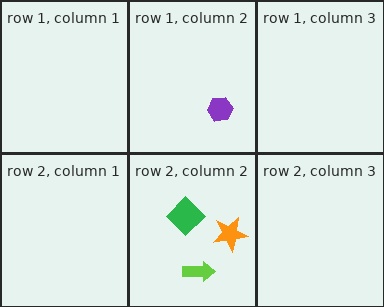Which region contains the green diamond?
The row 2, column 2 region.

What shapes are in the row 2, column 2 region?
The green diamond, the lime arrow, the orange star.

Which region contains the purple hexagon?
The row 1, column 2 region.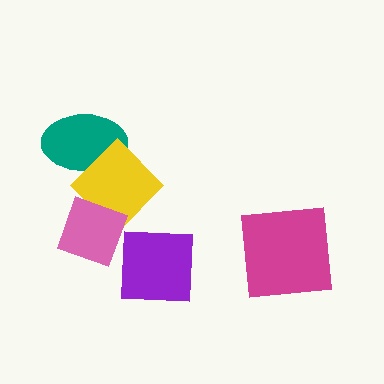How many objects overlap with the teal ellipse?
1 object overlaps with the teal ellipse.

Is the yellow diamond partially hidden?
Yes, it is partially covered by another shape.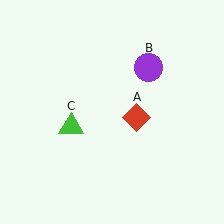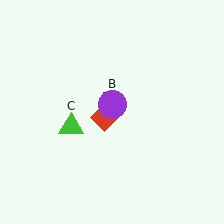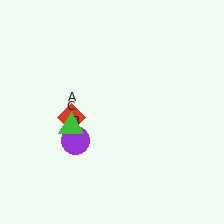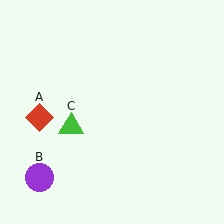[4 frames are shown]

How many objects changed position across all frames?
2 objects changed position: red diamond (object A), purple circle (object B).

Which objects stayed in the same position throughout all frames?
Green triangle (object C) remained stationary.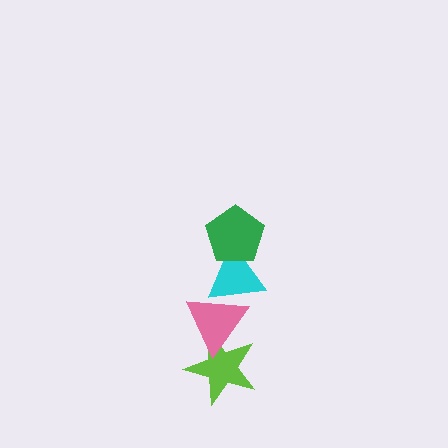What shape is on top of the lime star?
The pink triangle is on top of the lime star.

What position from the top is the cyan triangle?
The cyan triangle is 2nd from the top.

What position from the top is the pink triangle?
The pink triangle is 3rd from the top.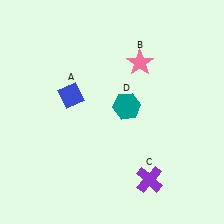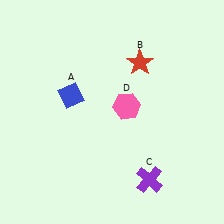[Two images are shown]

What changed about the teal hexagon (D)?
In Image 1, D is teal. In Image 2, it changed to pink.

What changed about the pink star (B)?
In Image 1, B is pink. In Image 2, it changed to red.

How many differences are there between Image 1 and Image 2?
There are 2 differences between the two images.